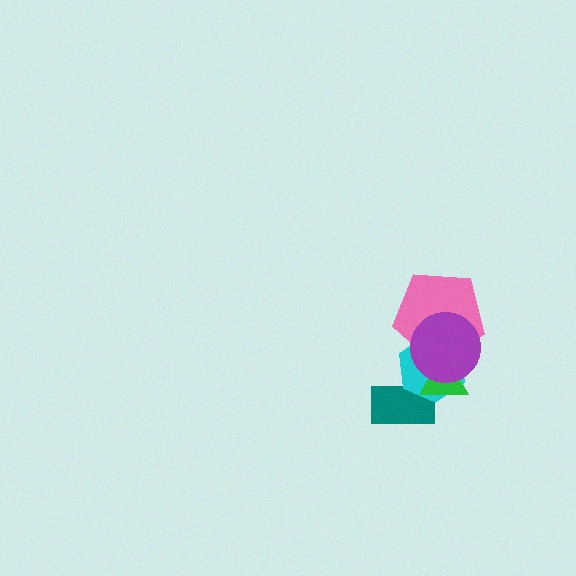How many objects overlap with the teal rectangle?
2 objects overlap with the teal rectangle.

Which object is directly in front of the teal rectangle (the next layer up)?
The cyan hexagon is directly in front of the teal rectangle.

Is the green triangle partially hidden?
Yes, it is partially covered by another shape.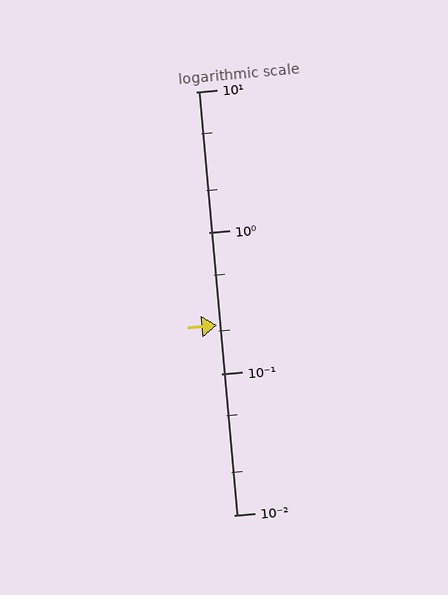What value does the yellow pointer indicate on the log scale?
The pointer indicates approximately 0.22.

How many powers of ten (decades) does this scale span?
The scale spans 3 decades, from 0.01 to 10.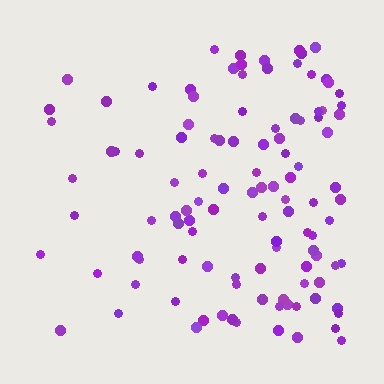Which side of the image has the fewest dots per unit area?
The left.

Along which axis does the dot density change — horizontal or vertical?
Horizontal.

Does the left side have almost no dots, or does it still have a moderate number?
Still a moderate number, just noticeably fewer than the right.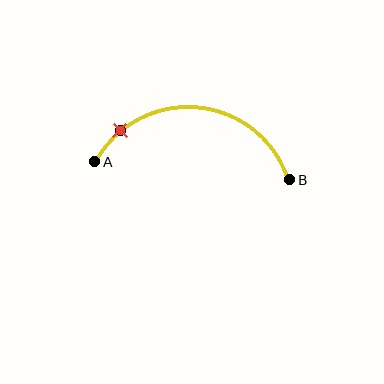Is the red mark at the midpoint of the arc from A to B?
No. The red mark lies on the arc but is closer to endpoint A. The arc midpoint would be at the point on the curve equidistant along the arc from both A and B.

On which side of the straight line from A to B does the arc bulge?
The arc bulges above the straight line connecting A and B.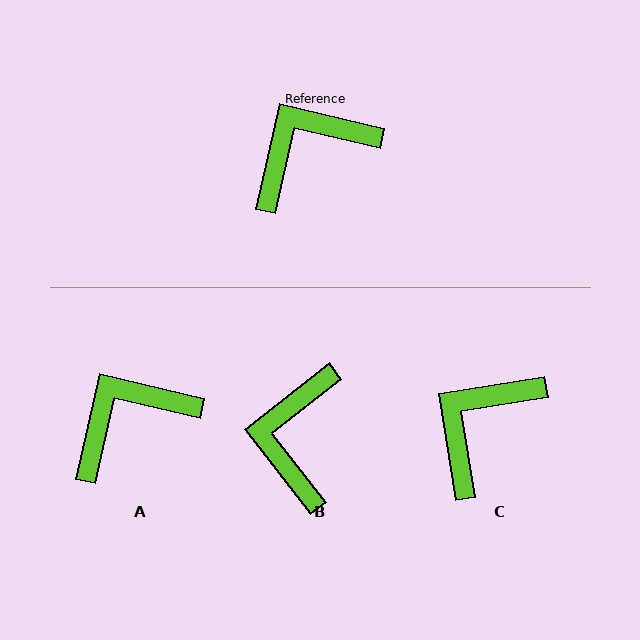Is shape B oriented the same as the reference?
No, it is off by about 51 degrees.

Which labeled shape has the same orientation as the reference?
A.